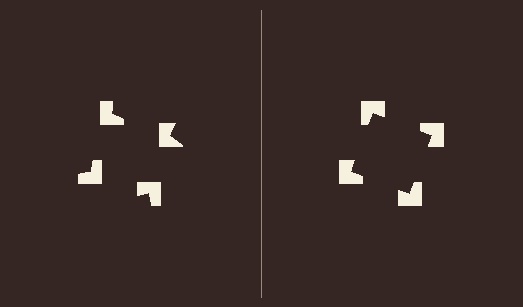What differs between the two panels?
The notched squares are positioned identically on both sides; only the wedge orientations differ. On the right they align to a square; on the left they are misaligned.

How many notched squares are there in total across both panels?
8 — 4 on each side.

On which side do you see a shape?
An illusory square appears on the right side. On the left side the wedge cuts are rotated, so no coherent shape forms.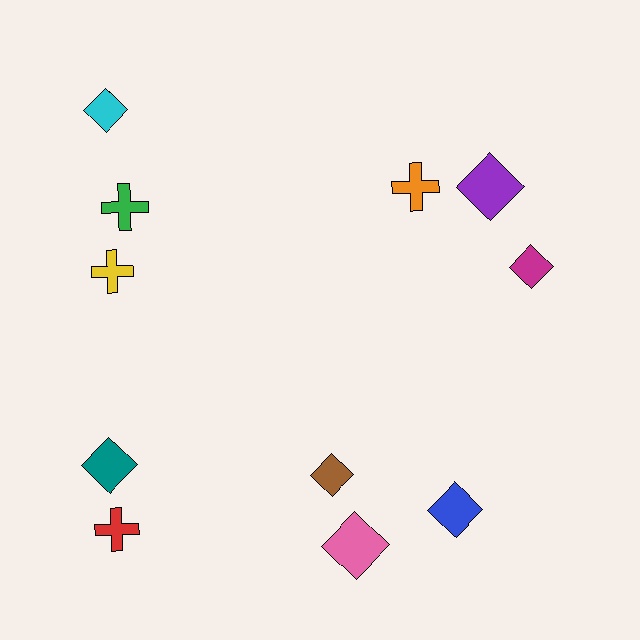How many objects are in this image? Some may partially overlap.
There are 11 objects.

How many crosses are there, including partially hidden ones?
There are 4 crosses.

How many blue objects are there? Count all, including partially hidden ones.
There is 1 blue object.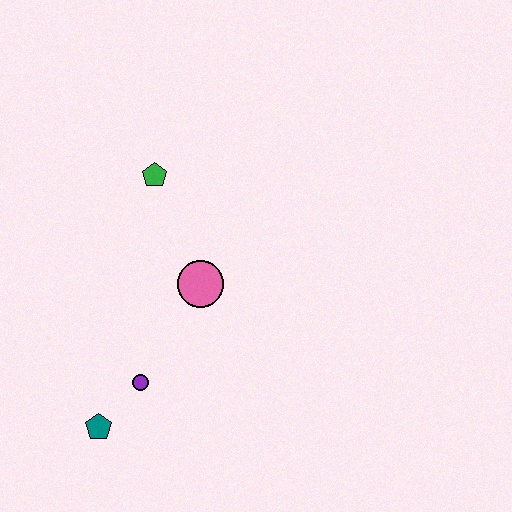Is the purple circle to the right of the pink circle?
No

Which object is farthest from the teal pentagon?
The green pentagon is farthest from the teal pentagon.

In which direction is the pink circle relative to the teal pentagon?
The pink circle is above the teal pentagon.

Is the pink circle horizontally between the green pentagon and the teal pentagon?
No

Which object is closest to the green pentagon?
The pink circle is closest to the green pentagon.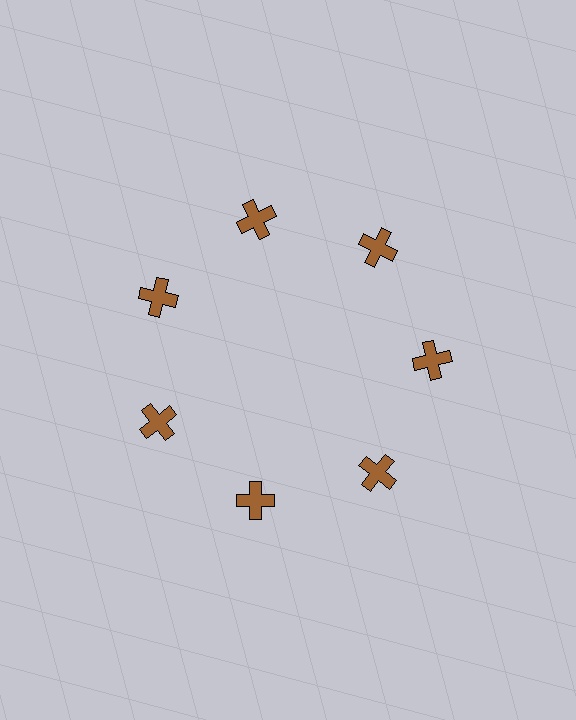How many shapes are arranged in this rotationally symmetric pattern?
There are 7 shapes, arranged in 7 groups of 1.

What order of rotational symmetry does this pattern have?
This pattern has 7-fold rotational symmetry.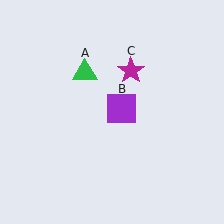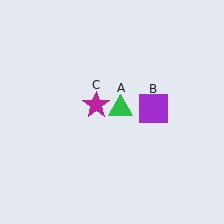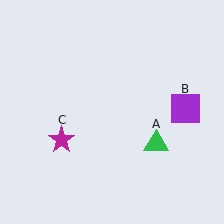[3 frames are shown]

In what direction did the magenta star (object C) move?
The magenta star (object C) moved down and to the left.